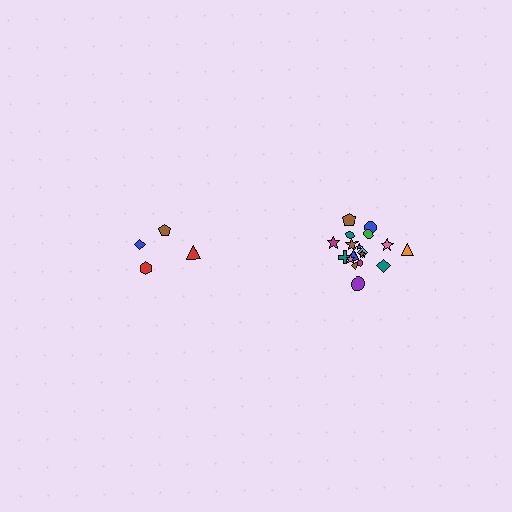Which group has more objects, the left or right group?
The right group.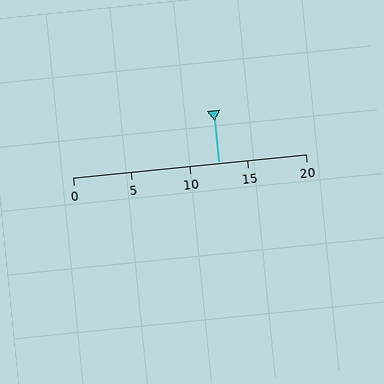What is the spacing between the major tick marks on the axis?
The major ticks are spaced 5 apart.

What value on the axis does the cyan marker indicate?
The marker indicates approximately 12.5.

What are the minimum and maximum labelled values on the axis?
The axis runs from 0 to 20.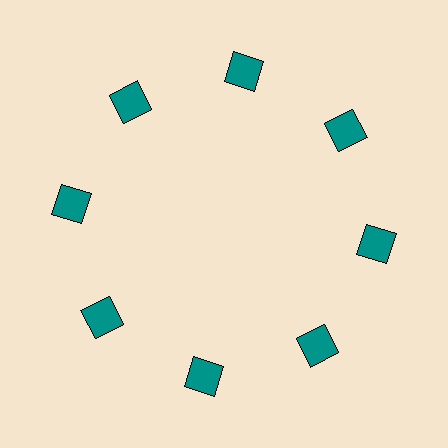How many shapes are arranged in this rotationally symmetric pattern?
There are 8 shapes, arranged in 8 groups of 1.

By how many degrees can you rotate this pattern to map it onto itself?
The pattern maps onto itself every 45 degrees of rotation.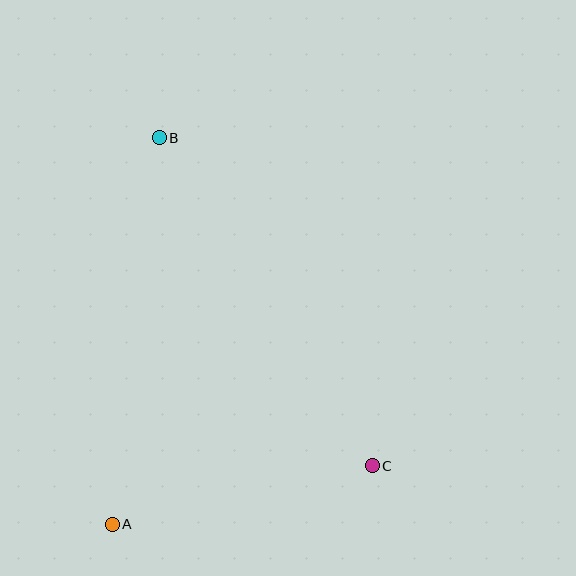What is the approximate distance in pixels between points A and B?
The distance between A and B is approximately 389 pixels.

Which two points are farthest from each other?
Points B and C are farthest from each other.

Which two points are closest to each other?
Points A and C are closest to each other.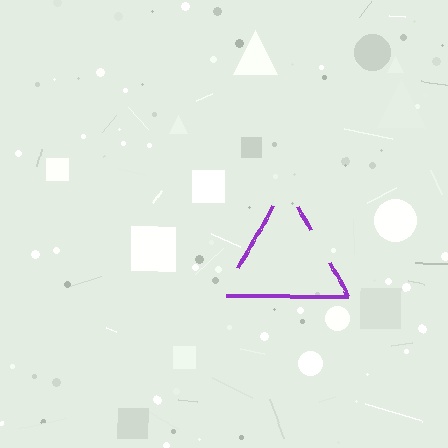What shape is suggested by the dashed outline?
The dashed outline suggests a triangle.